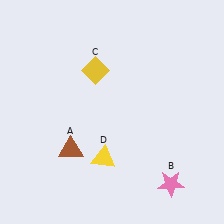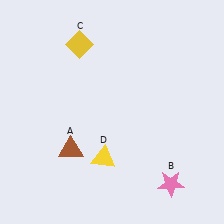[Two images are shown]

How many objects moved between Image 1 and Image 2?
1 object moved between the two images.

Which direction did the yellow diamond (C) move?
The yellow diamond (C) moved up.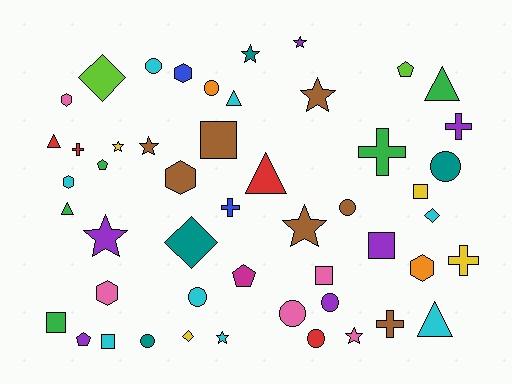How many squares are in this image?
There are 6 squares.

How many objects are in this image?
There are 50 objects.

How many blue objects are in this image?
There are 2 blue objects.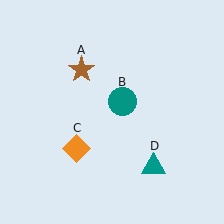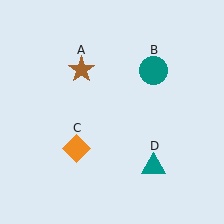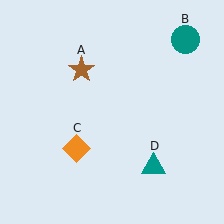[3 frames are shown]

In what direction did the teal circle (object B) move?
The teal circle (object B) moved up and to the right.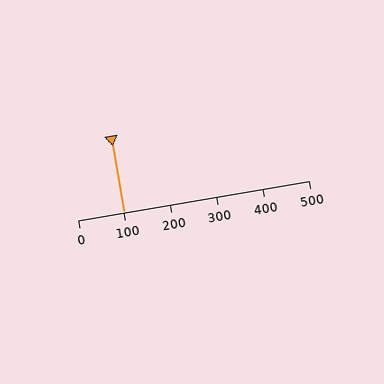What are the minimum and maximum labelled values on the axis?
The axis runs from 0 to 500.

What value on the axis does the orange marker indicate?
The marker indicates approximately 100.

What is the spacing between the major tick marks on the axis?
The major ticks are spaced 100 apart.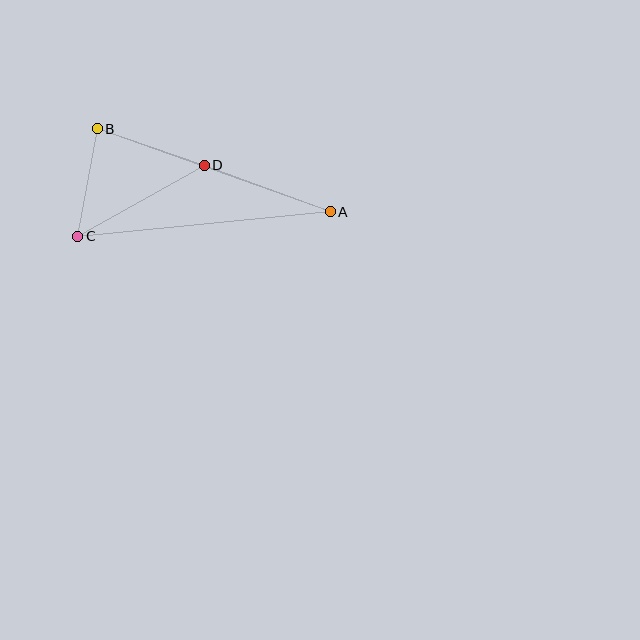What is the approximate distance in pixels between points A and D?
The distance between A and D is approximately 134 pixels.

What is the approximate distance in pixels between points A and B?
The distance between A and B is approximately 247 pixels.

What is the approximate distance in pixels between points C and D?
The distance between C and D is approximately 145 pixels.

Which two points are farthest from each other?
Points A and C are farthest from each other.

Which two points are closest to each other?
Points B and C are closest to each other.